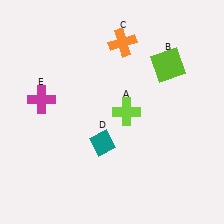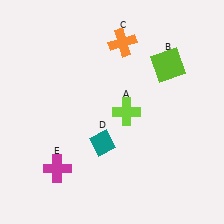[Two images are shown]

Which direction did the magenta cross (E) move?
The magenta cross (E) moved down.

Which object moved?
The magenta cross (E) moved down.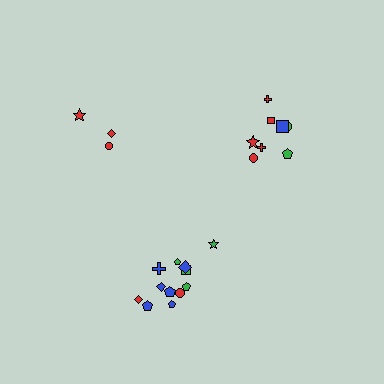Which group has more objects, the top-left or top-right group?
The top-right group.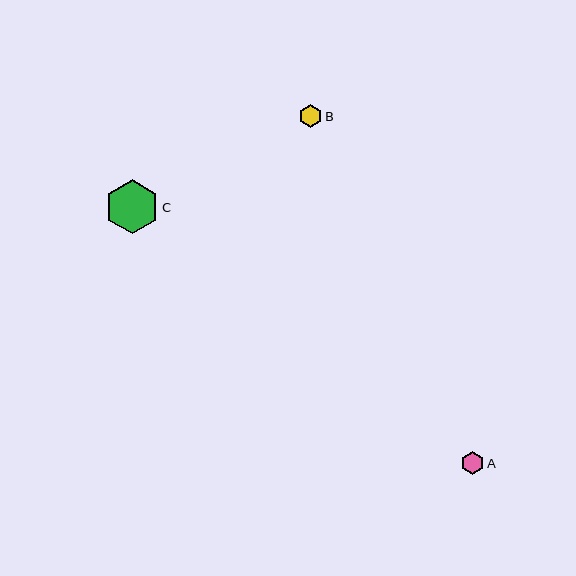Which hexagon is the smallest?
Hexagon B is the smallest with a size of approximately 22 pixels.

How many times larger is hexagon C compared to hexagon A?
Hexagon C is approximately 2.4 times the size of hexagon A.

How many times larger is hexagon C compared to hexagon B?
Hexagon C is approximately 2.4 times the size of hexagon B.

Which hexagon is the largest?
Hexagon C is the largest with a size of approximately 54 pixels.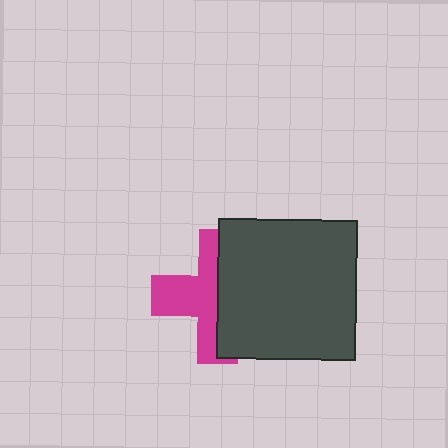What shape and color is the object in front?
The object in front is a dark gray square.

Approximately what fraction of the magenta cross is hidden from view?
Roughly 52% of the magenta cross is hidden behind the dark gray square.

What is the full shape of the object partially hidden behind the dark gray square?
The partially hidden object is a magenta cross.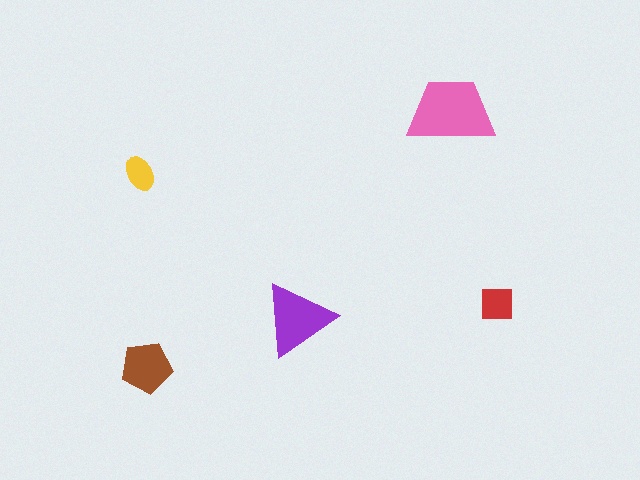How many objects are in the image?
There are 5 objects in the image.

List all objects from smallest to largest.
The yellow ellipse, the red square, the brown pentagon, the purple triangle, the pink trapezoid.